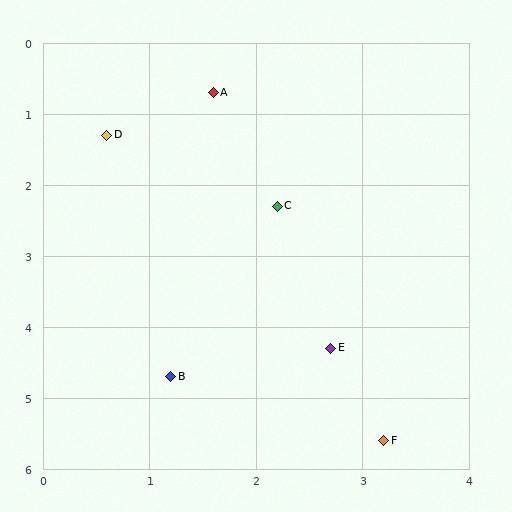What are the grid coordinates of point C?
Point C is at approximately (2.2, 2.3).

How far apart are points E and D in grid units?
Points E and D are about 3.7 grid units apart.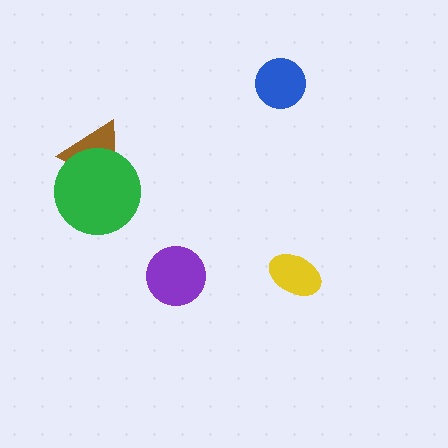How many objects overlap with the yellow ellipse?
0 objects overlap with the yellow ellipse.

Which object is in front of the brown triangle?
The green circle is in front of the brown triangle.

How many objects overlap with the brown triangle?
1 object overlaps with the brown triangle.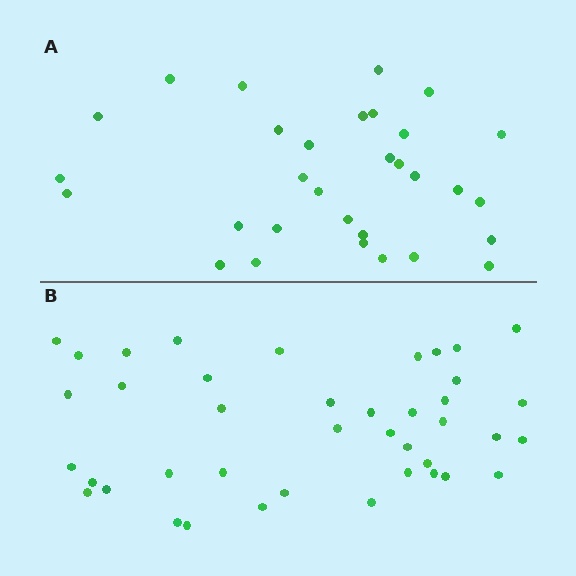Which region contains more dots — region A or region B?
Region B (the bottom region) has more dots.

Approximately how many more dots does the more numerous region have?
Region B has roughly 10 or so more dots than region A.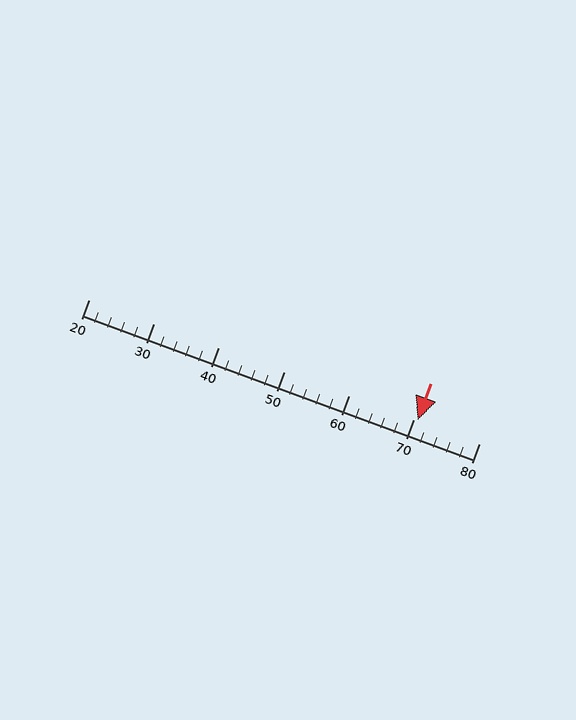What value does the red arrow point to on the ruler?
The red arrow points to approximately 70.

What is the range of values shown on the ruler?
The ruler shows values from 20 to 80.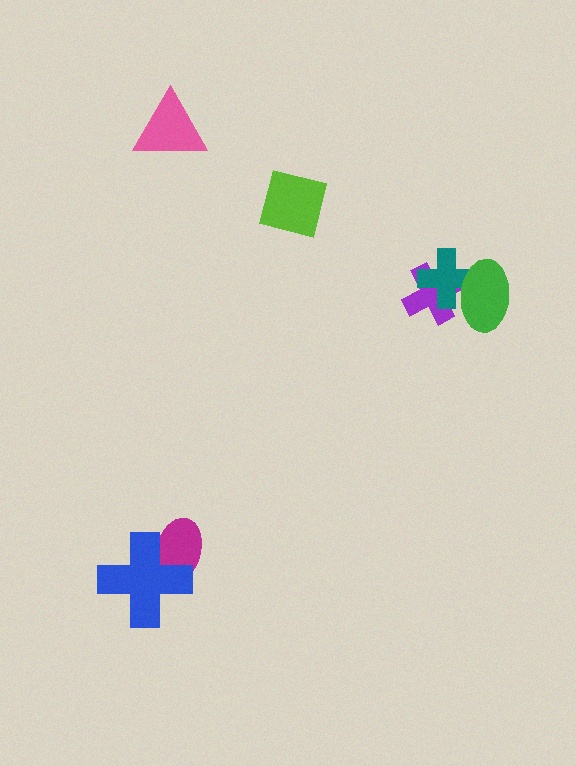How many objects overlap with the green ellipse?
2 objects overlap with the green ellipse.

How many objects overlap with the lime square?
0 objects overlap with the lime square.